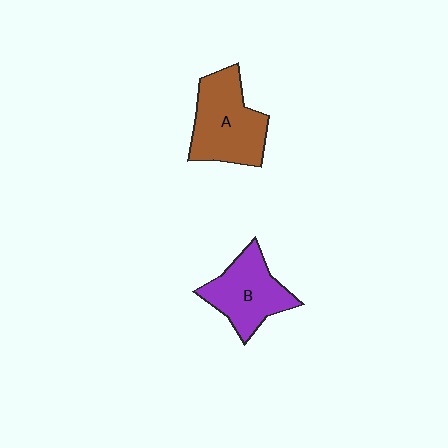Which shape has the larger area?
Shape A (brown).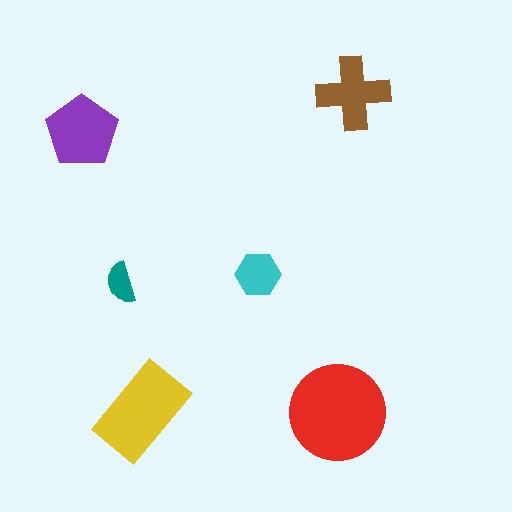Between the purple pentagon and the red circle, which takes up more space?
The red circle.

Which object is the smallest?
The teal semicircle.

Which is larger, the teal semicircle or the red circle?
The red circle.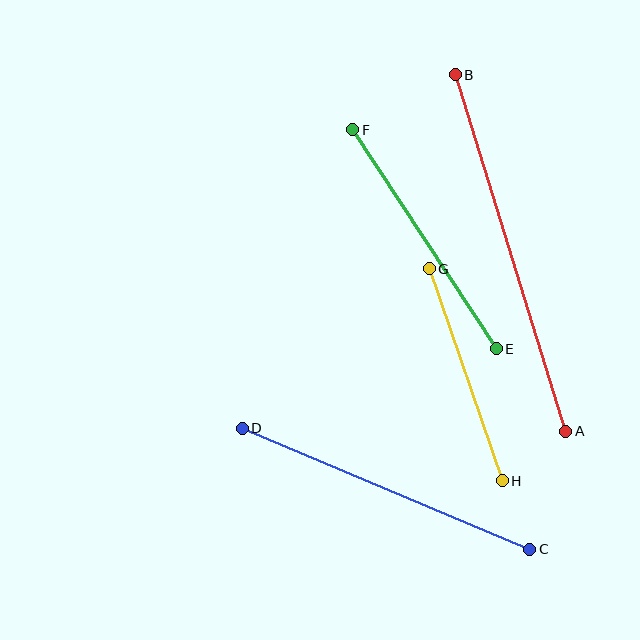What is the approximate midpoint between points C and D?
The midpoint is at approximately (386, 489) pixels.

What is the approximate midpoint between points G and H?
The midpoint is at approximately (466, 375) pixels.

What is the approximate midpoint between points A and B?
The midpoint is at approximately (510, 253) pixels.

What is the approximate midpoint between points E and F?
The midpoint is at approximately (424, 239) pixels.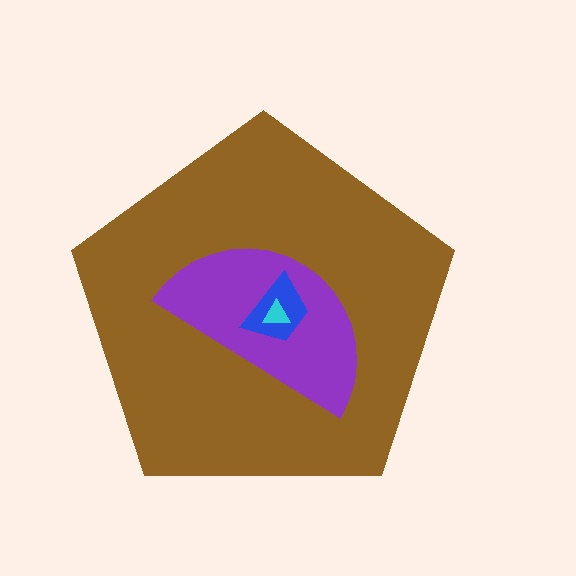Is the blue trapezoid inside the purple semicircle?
Yes.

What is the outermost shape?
The brown pentagon.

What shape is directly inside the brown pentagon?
The purple semicircle.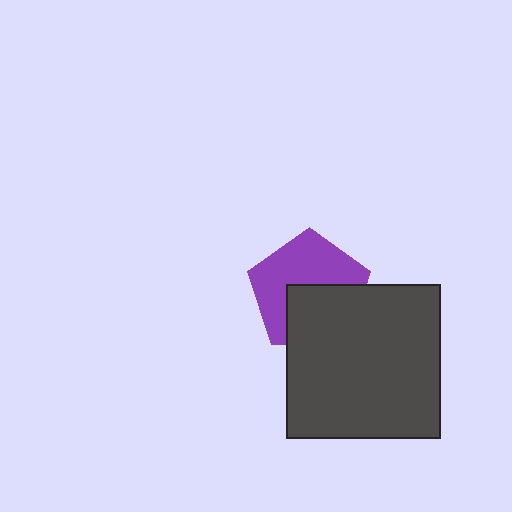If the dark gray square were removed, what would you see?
You would see the complete purple pentagon.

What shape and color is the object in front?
The object in front is a dark gray square.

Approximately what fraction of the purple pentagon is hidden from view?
Roughly 44% of the purple pentagon is hidden behind the dark gray square.